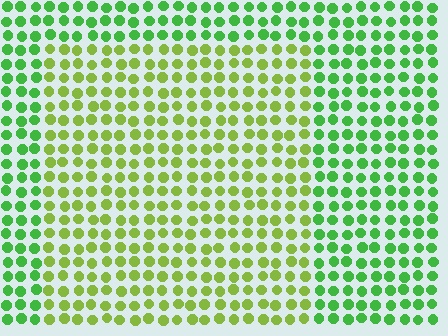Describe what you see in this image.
The image is filled with small green elements in a uniform arrangement. A rectangle-shaped region is visible where the elements are tinted to a slightly different hue, forming a subtle color boundary.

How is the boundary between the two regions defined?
The boundary is defined purely by a slight shift in hue (about 34 degrees). Spacing, size, and orientation are identical on both sides.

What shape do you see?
I see a rectangle.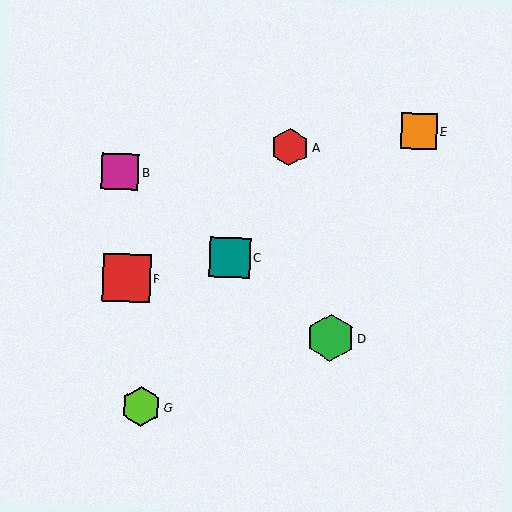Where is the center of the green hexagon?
The center of the green hexagon is at (331, 338).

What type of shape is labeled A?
Shape A is a red hexagon.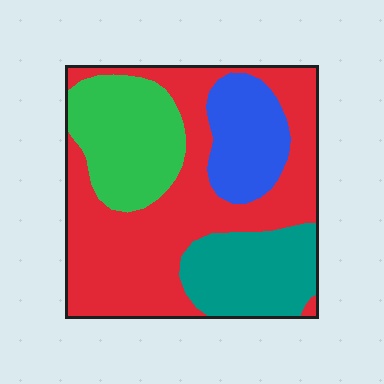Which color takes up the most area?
Red, at roughly 50%.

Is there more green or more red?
Red.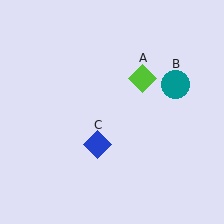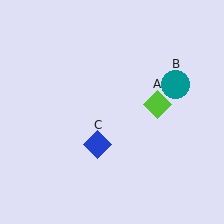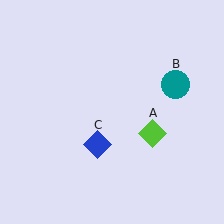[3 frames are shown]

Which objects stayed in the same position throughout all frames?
Teal circle (object B) and blue diamond (object C) remained stationary.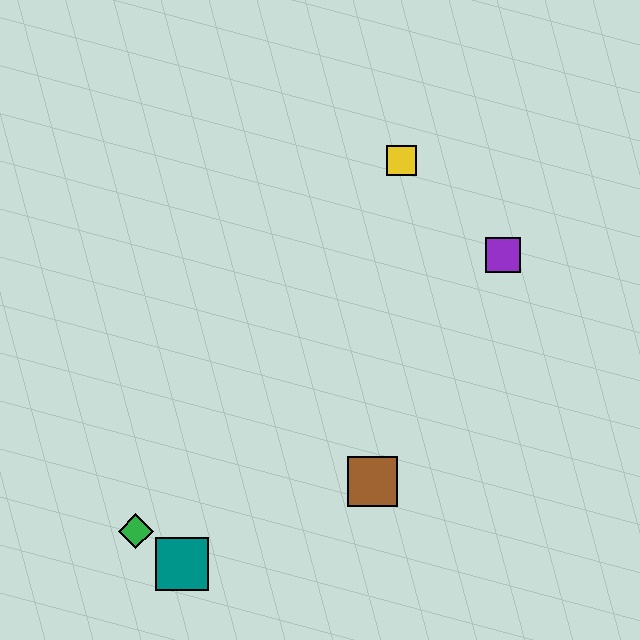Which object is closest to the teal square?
The green diamond is closest to the teal square.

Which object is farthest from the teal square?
The yellow square is farthest from the teal square.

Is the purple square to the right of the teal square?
Yes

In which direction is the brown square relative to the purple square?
The brown square is below the purple square.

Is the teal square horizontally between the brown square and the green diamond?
Yes